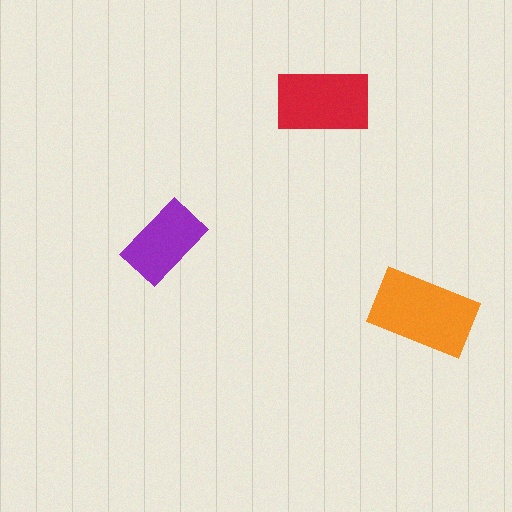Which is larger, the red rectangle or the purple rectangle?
The red one.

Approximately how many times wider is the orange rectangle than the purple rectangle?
About 1.5 times wider.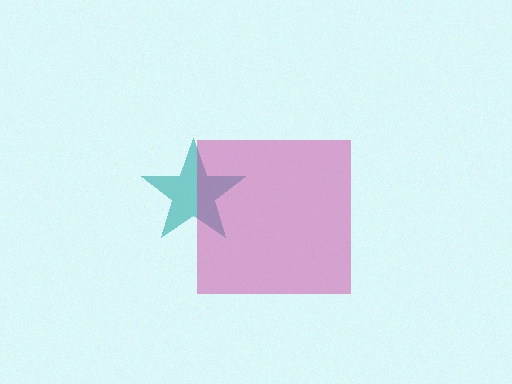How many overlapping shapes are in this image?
There are 2 overlapping shapes in the image.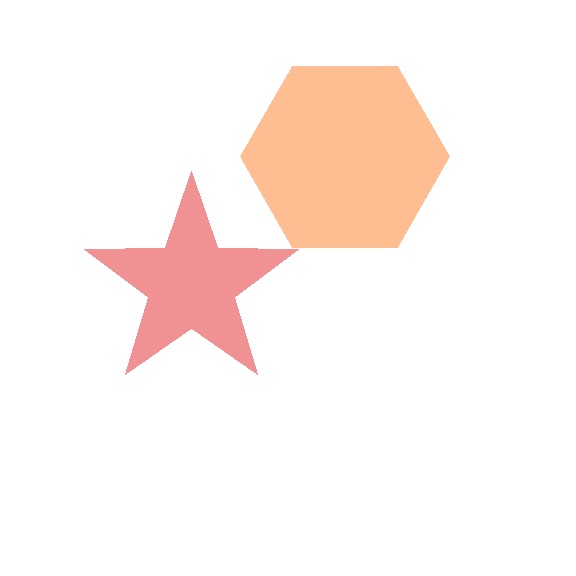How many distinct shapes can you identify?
There are 2 distinct shapes: a red star, an orange hexagon.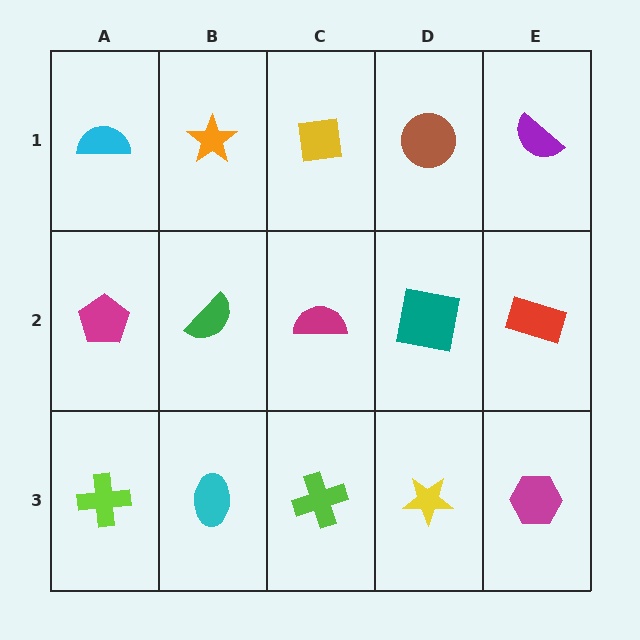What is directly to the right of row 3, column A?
A cyan ellipse.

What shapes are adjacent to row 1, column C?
A magenta semicircle (row 2, column C), an orange star (row 1, column B), a brown circle (row 1, column D).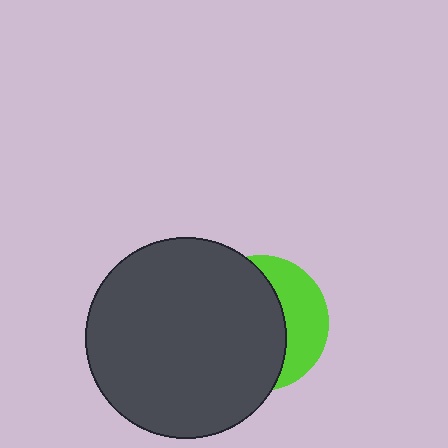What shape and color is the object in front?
The object in front is a dark gray circle.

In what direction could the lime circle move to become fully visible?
The lime circle could move right. That would shift it out from behind the dark gray circle entirely.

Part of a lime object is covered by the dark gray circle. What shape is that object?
It is a circle.